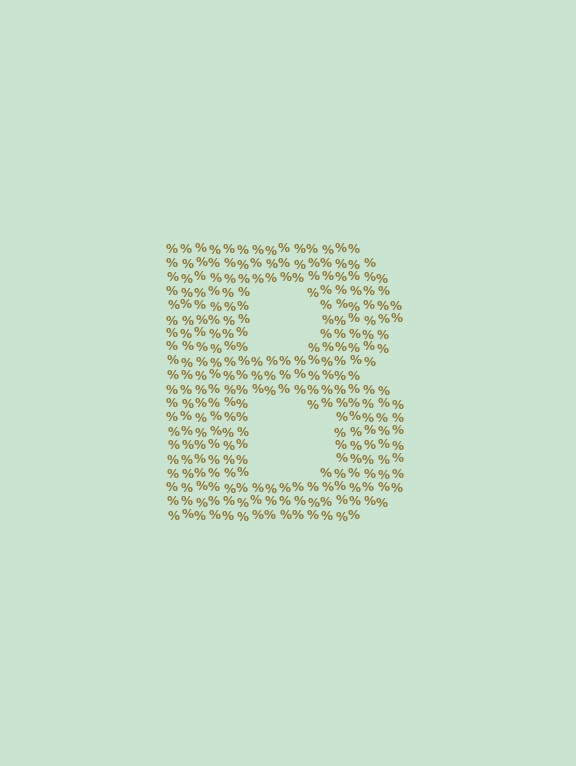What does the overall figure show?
The overall figure shows the letter B.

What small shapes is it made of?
It is made of small percent signs.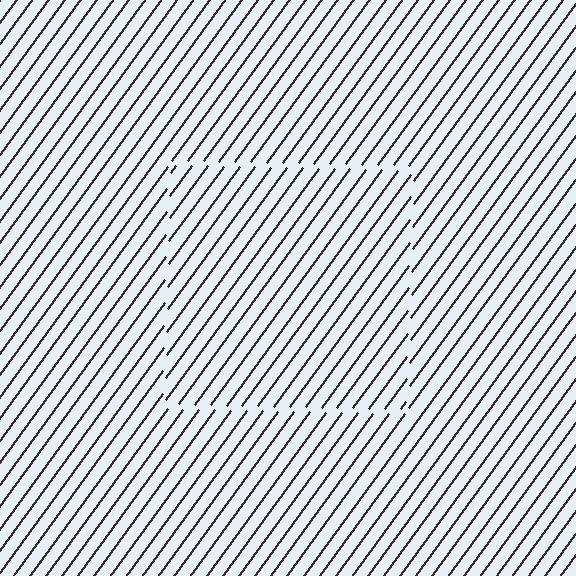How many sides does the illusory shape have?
4 sides — the line-ends trace a square.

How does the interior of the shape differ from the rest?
The interior of the shape contains the same grating, shifted by half a period — the contour is defined by the phase discontinuity where line-ends from the inner and outer gratings abut.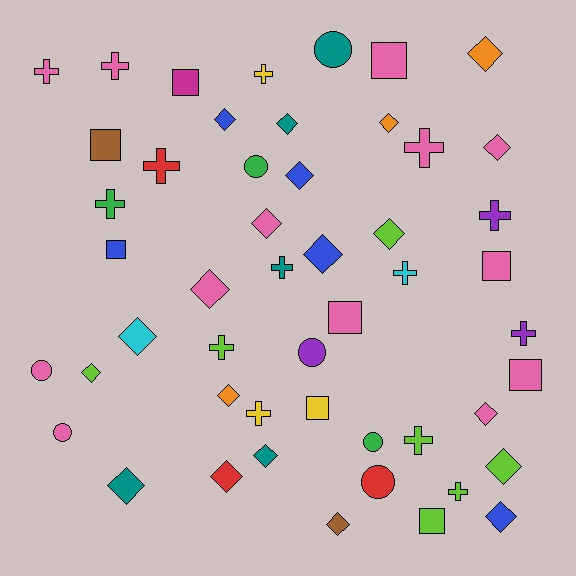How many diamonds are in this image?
There are 20 diamonds.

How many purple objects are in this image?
There are 3 purple objects.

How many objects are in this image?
There are 50 objects.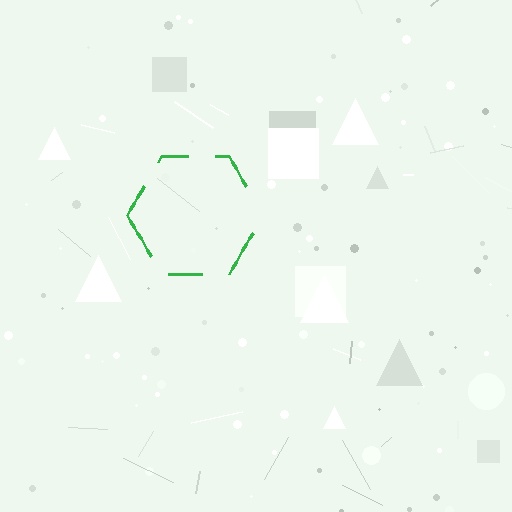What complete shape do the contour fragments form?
The contour fragments form a hexagon.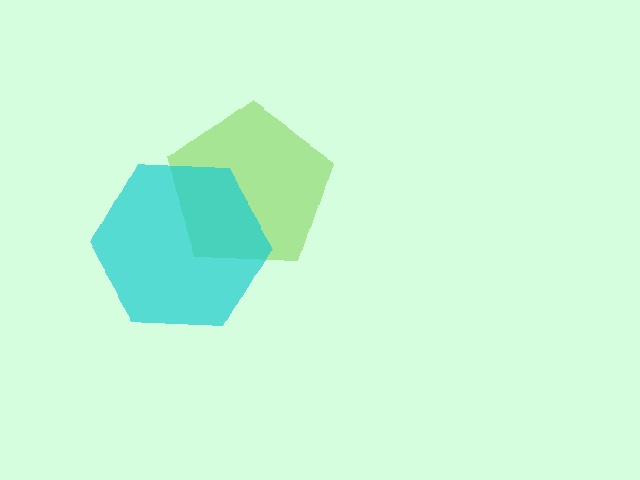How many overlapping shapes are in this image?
There are 2 overlapping shapes in the image.